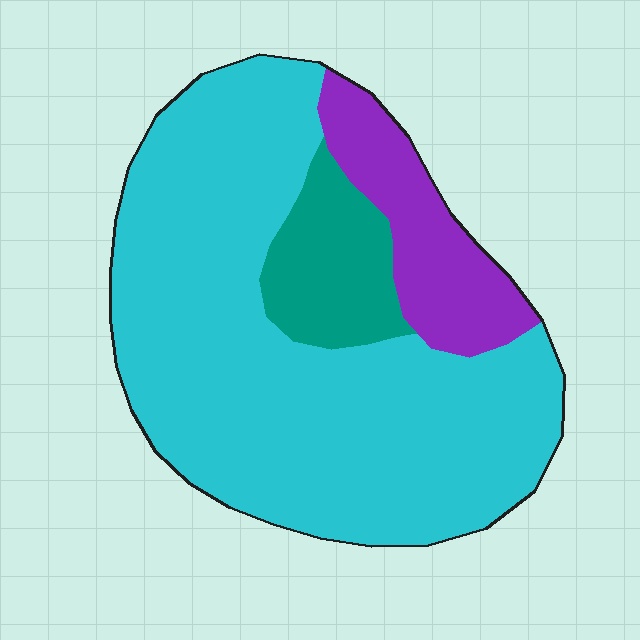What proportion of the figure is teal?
Teal takes up about one eighth (1/8) of the figure.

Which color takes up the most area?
Cyan, at roughly 75%.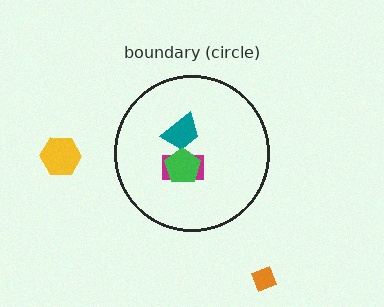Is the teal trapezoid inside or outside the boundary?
Inside.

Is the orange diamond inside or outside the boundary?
Outside.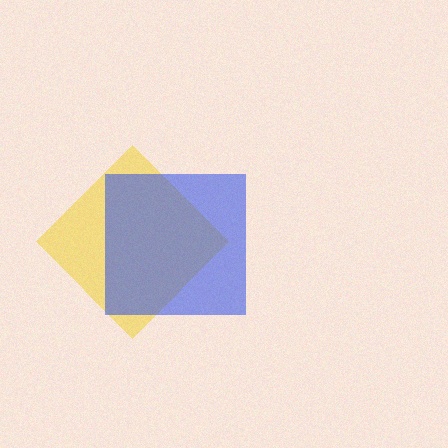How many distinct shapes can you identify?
There are 2 distinct shapes: a yellow diamond, a blue square.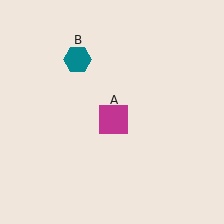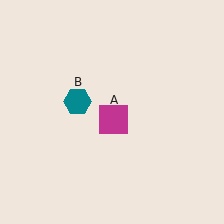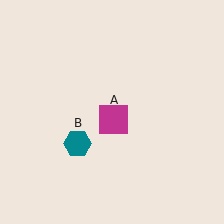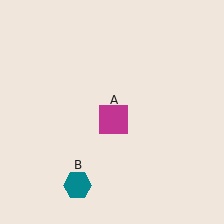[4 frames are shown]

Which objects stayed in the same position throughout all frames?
Magenta square (object A) remained stationary.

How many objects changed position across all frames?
1 object changed position: teal hexagon (object B).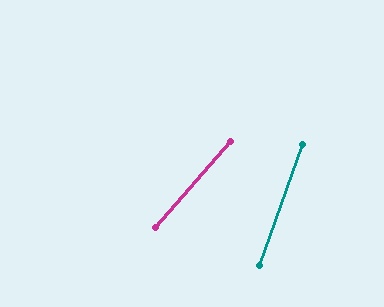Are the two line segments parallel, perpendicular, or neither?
Neither parallel nor perpendicular — they differ by about 22°.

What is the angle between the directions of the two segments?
Approximately 22 degrees.